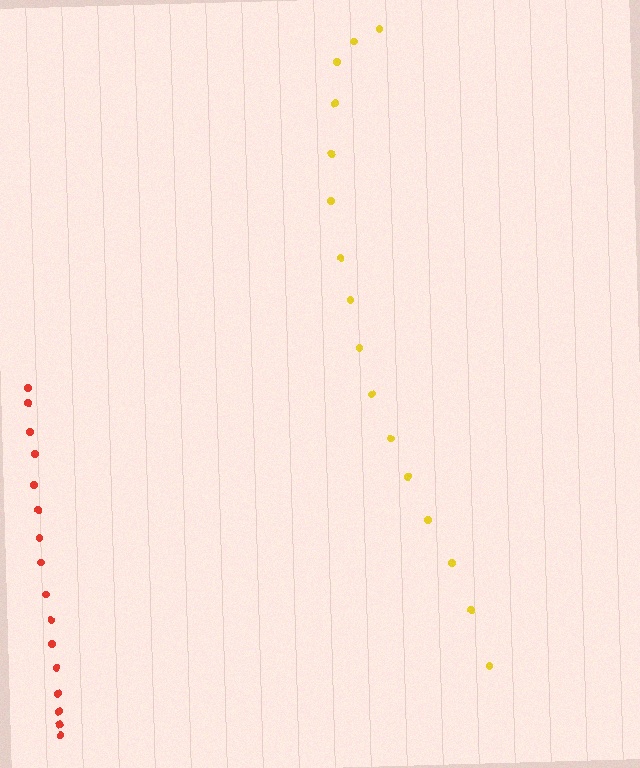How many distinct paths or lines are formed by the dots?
There are 2 distinct paths.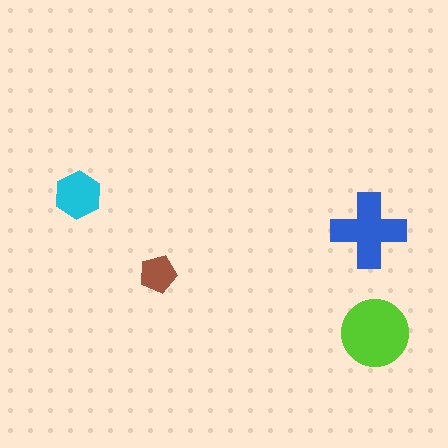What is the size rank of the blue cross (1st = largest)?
2nd.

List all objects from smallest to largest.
The brown pentagon, the cyan hexagon, the blue cross, the lime circle.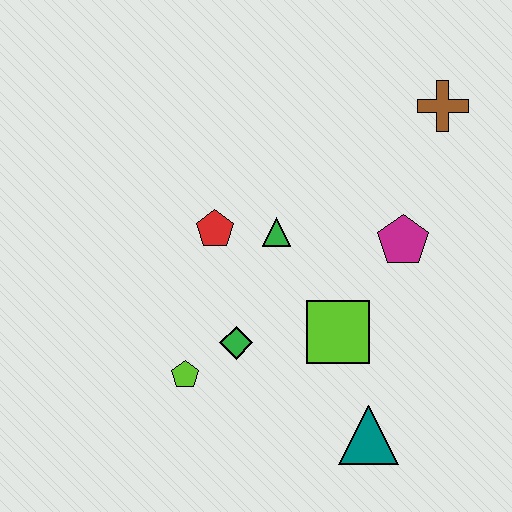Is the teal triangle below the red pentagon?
Yes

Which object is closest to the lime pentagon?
The green diamond is closest to the lime pentagon.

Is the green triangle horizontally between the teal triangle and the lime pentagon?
Yes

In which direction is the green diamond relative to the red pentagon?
The green diamond is below the red pentagon.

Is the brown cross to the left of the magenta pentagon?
No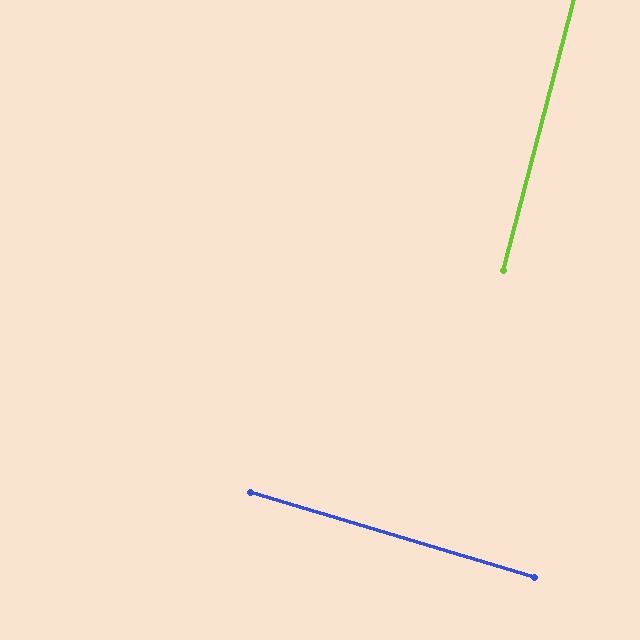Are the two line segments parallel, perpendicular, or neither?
Perpendicular — they meet at approximately 88°.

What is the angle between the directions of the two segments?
Approximately 88 degrees.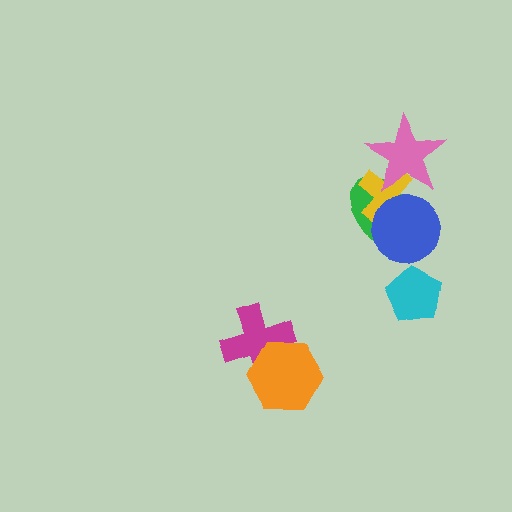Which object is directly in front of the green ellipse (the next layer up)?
The yellow cross is directly in front of the green ellipse.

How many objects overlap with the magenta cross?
1 object overlaps with the magenta cross.